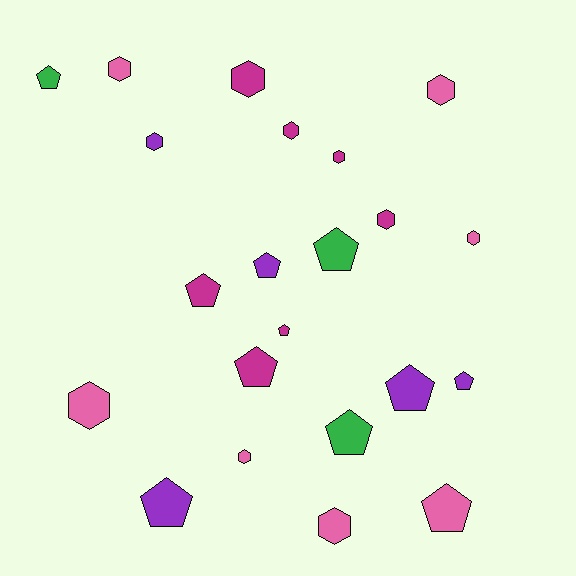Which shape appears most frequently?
Pentagon, with 11 objects.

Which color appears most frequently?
Pink, with 7 objects.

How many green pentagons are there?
There are 3 green pentagons.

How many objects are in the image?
There are 22 objects.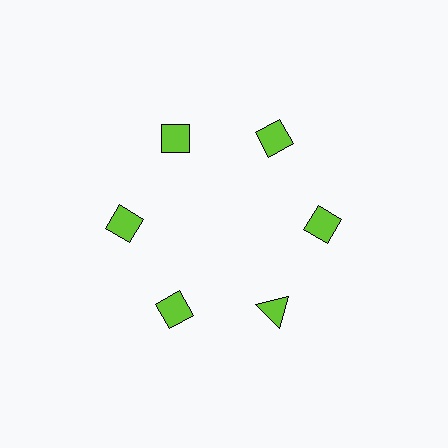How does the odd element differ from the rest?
It has a different shape: triangle instead of diamond.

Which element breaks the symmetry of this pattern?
The lime triangle at roughly the 5 o'clock position breaks the symmetry. All other shapes are lime diamonds.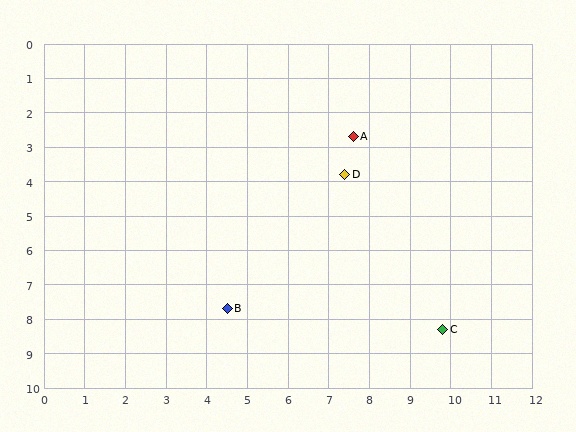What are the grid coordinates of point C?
Point C is at approximately (9.8, 8.3).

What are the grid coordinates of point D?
Point D is at approximately (7.4, 3.8).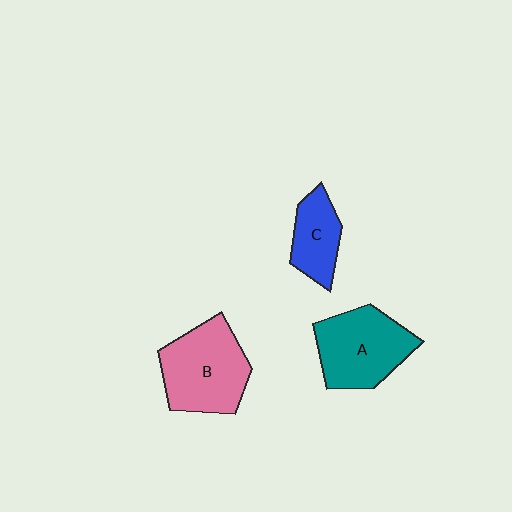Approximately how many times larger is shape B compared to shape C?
Approximately 1.8 times.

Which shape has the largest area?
Shape B (pink).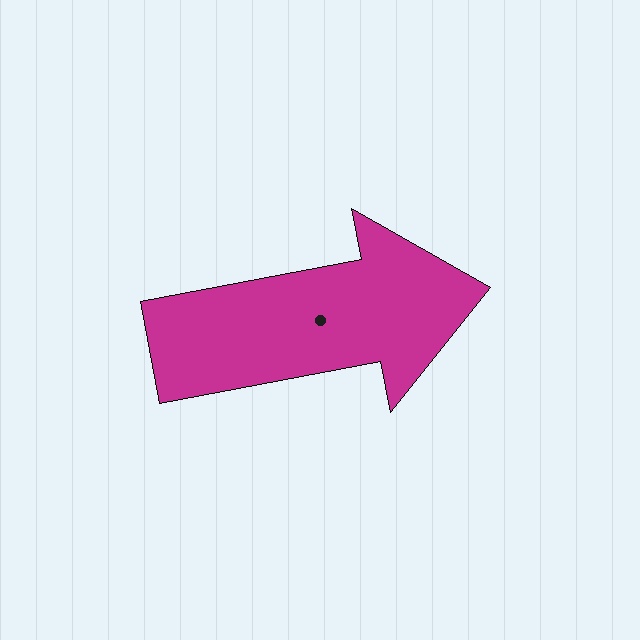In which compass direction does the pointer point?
East.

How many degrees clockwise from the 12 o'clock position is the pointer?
Approximately 79 degrees.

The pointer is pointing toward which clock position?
Roughly 3 o'clock.